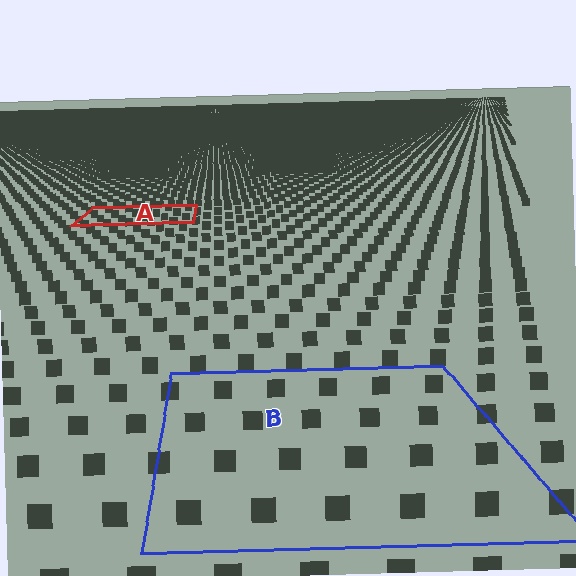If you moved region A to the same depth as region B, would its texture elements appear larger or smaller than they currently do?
They would appear larger. At a closer depth, the same texture elements are projected at a bigger on-screen size.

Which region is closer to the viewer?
Region B is closer. The texture elements there are larger and more spread out.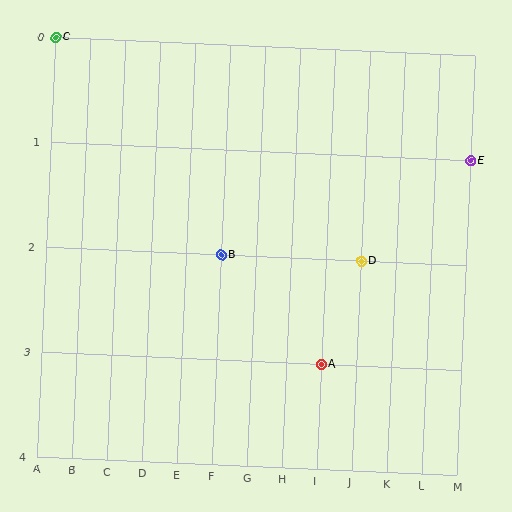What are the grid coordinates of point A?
Point A is at grid coordinates (I, 3).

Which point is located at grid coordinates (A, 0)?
Point C is at (A, 0).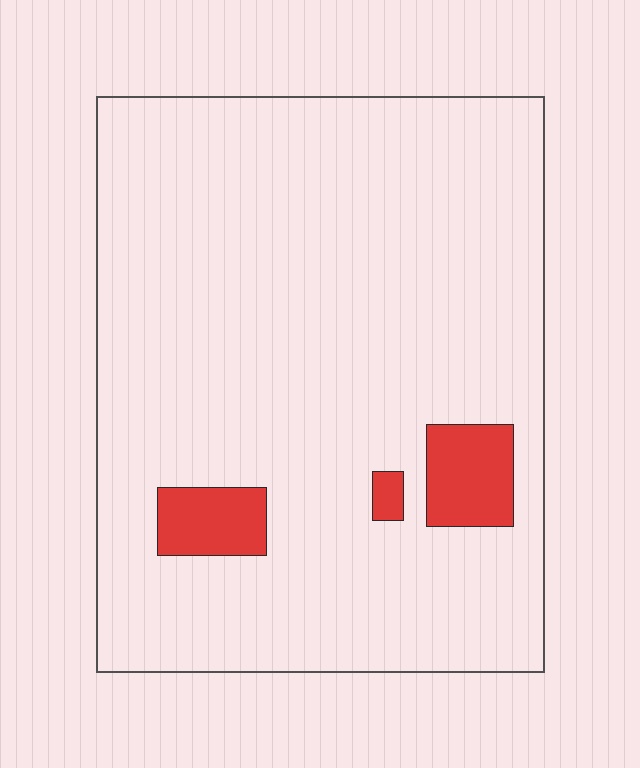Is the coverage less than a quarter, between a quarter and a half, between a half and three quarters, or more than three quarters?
Less than a quarter.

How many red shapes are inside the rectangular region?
3.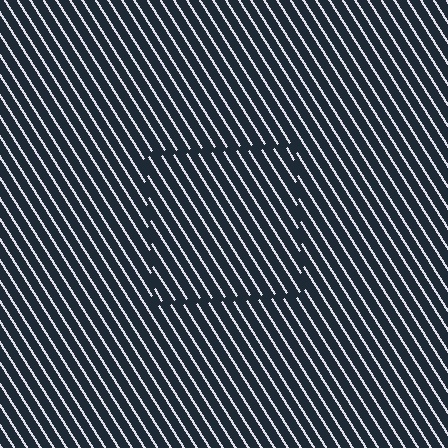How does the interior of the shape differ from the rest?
The interior of the shape contains the same grating, shifted by half a period — the contour is defined by the phase discontinuity where line-ends from the inner and outer gratings abut.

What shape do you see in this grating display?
An illusory square. The interior of the shape contains the same grating, shifted by half a period — the contour is defined by the phase discontinuity where line-ends from the inner and outer gratings abut.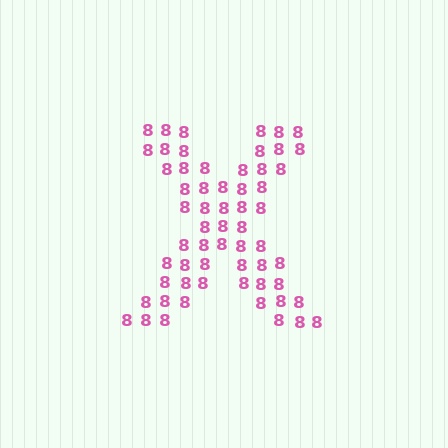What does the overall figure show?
The overall figure shows the letter X.